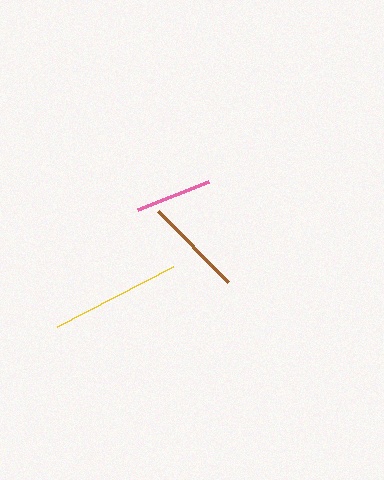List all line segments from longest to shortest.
From longest to shortest: yellow, brown, pink.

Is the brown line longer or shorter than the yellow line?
The yellow line is longer than the brown line.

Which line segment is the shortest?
The pink line is the shortest at approximately 76 pixels.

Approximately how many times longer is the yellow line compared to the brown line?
The yellow line is approximately 1.3 times the length of the brown line.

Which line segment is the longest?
The yellow line is the longest at approximately 131 pixels.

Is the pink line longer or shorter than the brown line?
The brown line is longer than the pink line.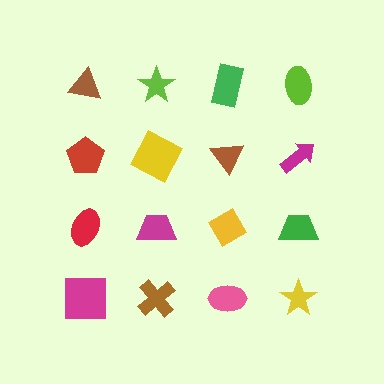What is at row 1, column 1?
A brown triangle.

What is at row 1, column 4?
A lime ellipse.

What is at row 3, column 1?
A red ellipse.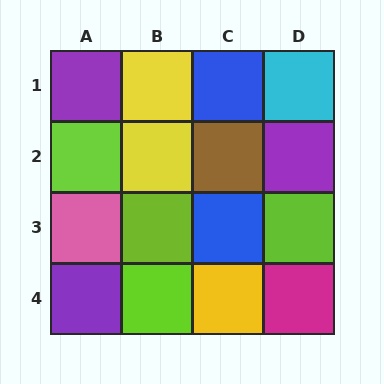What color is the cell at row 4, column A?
Purple.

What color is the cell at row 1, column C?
Blue.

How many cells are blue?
2 cells are blue.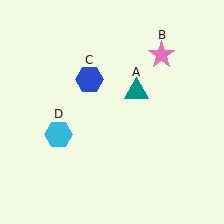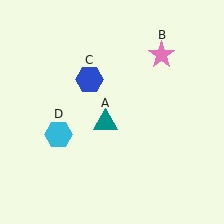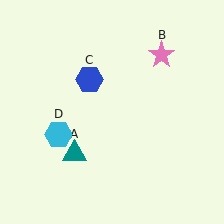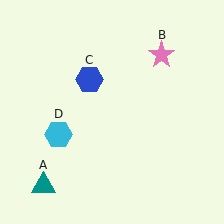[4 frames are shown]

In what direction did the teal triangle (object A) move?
The teal triangle (object A) moved down and to the left.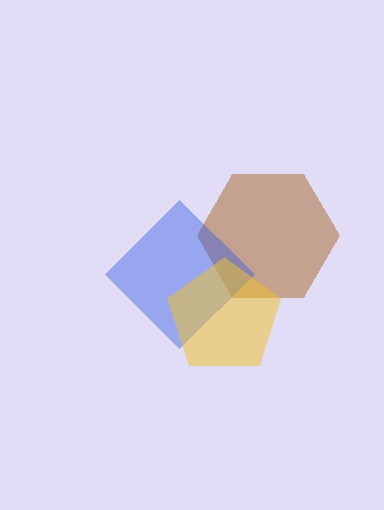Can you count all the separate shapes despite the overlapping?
Yes, there are 3 separate shapes.